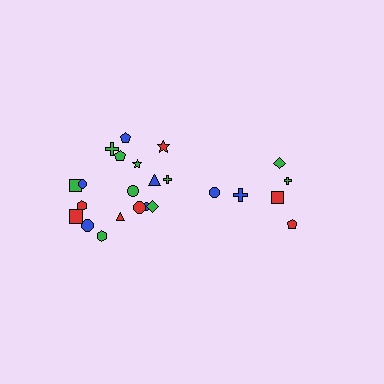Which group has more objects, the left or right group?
The left group.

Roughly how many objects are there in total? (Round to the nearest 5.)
Roughly 25 objects in total.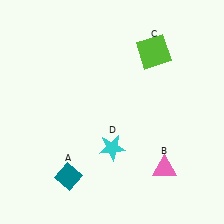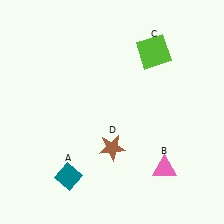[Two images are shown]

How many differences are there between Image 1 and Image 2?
There is 1 difference between the two images.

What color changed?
The star (D) changed from cyan in Image 1 to brown in Image 2.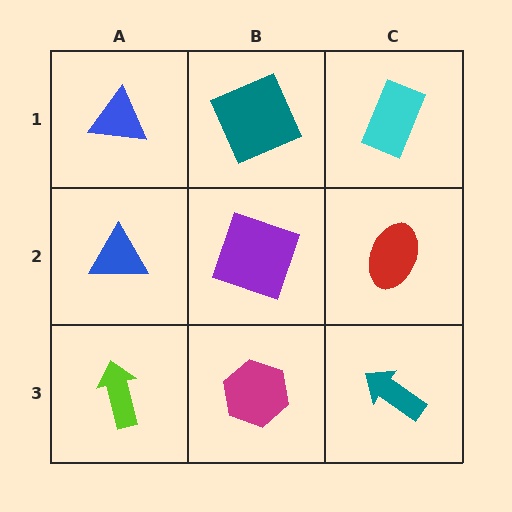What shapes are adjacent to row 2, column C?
A cyan rectangle (row 1, column C), a teal arrow (row 3, column C), a purple square (row 2, column B).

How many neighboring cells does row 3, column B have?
3.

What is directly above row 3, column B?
A purple square.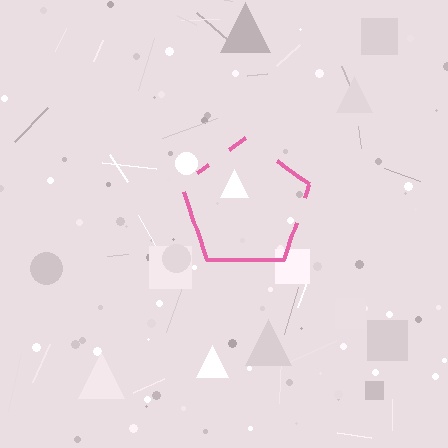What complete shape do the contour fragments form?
The contour fragments form a pentagon.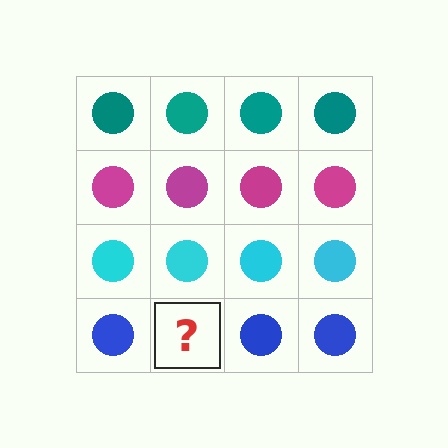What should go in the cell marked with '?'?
The missing cell should contain a blue circle.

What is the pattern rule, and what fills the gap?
The rule is that each row has a consistent color. The gap should be filled with a blue circle.